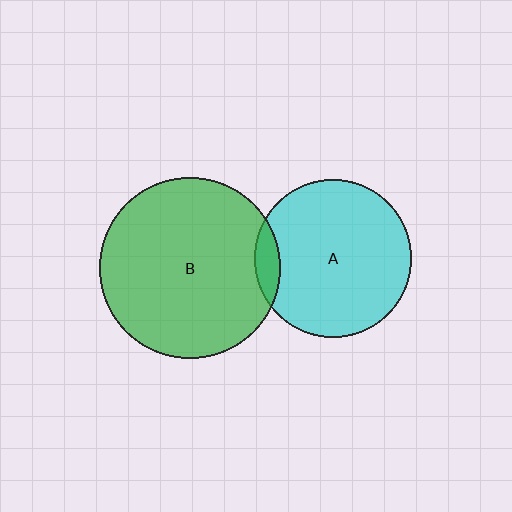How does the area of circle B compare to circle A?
Approximately 1.3 times.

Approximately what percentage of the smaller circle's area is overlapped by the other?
Approximately 10%.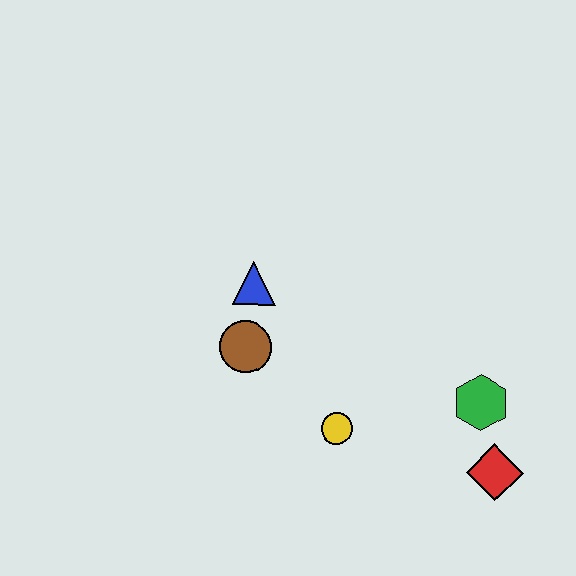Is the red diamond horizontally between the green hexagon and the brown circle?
No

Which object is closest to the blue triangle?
The brown circle is closest to the blue triangle.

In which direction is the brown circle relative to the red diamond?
The brown circle is to the left of the red diamond.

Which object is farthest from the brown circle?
The red diamond is farthest from the brown circle.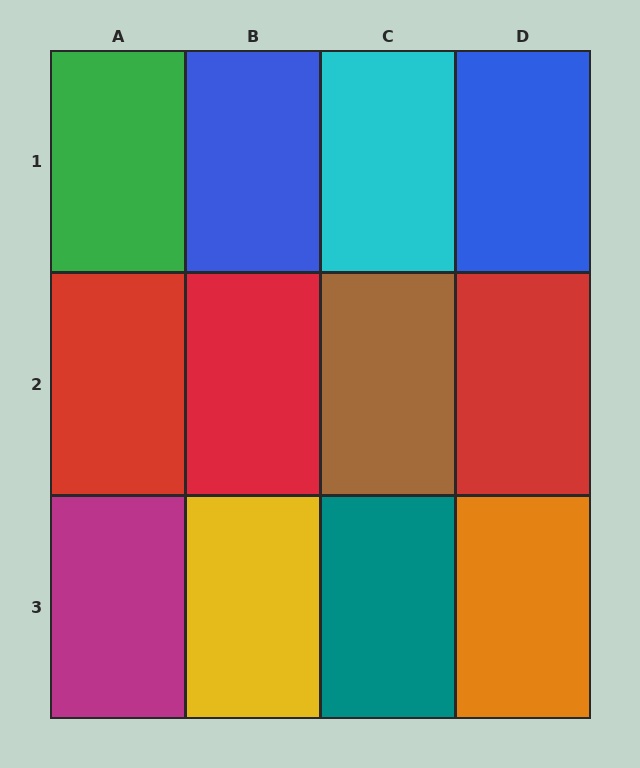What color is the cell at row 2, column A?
Red.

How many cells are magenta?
1 cell is magenta.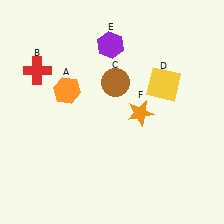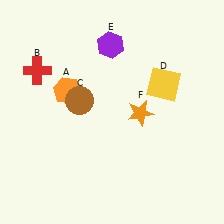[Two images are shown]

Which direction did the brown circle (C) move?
The brown circle (C) moved left.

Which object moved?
The brown circle (C) moved left.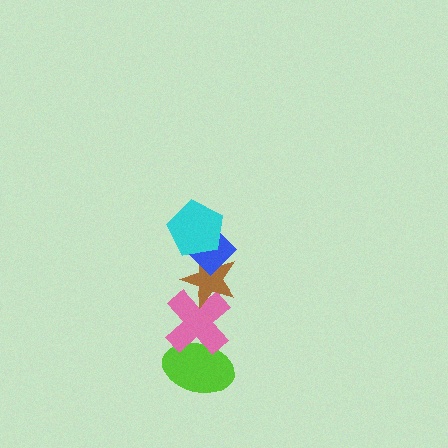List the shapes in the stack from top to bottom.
From top to bottom: the cyan pentagon, the blue diamond, the brown star, the pink cross, the lime ellipse.